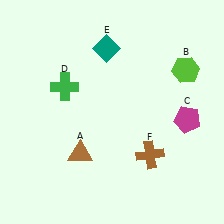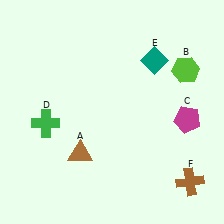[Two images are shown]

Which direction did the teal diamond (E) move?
The teal diamond (E) moved right.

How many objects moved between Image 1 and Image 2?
3 objects moved between the two images.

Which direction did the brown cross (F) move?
The brown cross (F) moved right.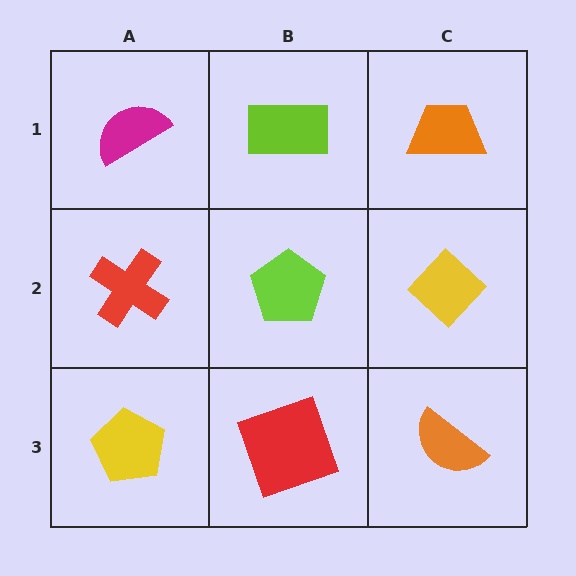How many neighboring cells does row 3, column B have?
3.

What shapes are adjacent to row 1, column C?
A yellow diamond (row 2, column C), a lime rectangle (row 1, column B).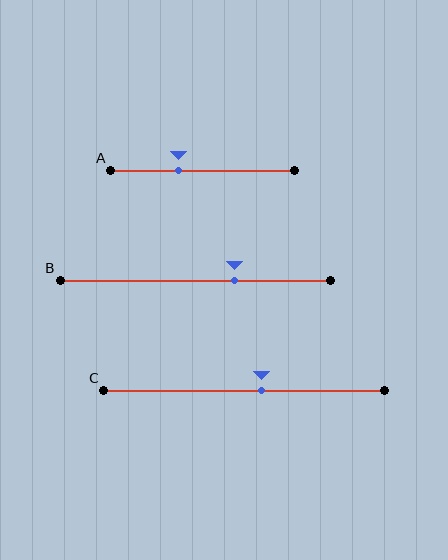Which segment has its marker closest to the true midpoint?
Segment C has its marker closest to the true midpoint.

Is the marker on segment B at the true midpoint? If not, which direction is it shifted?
No, the marker on segment B is shifted to the right by about 14% of the segment length.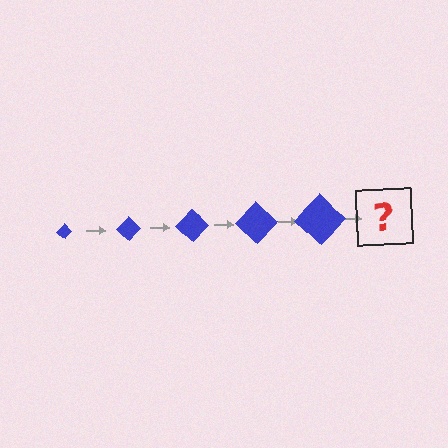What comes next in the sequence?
The next element should be a blue diamond, larger than the previous one.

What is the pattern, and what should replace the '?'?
The pattern is that the diamond gets progressively larger each step. The '?' should be a blue diamond, larger than the previous one.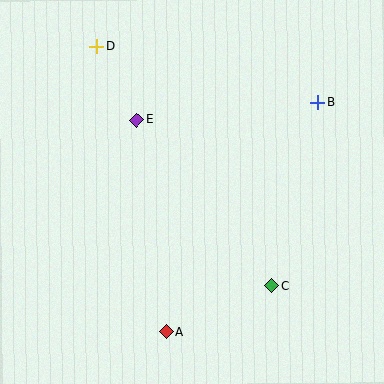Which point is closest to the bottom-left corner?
Point A is closest to the bottom-left corner.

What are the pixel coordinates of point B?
Point B is at (318, 102).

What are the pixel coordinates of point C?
Point C is at (272, 286).